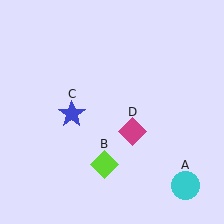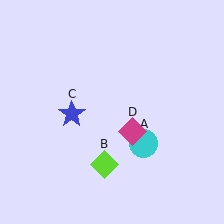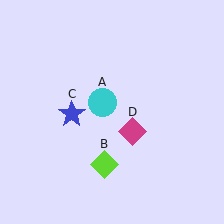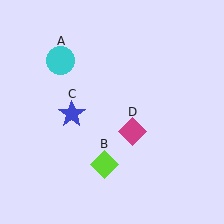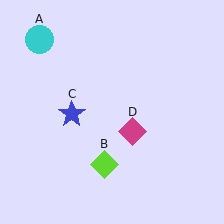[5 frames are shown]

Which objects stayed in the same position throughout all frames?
Lime diamond (object B) and blue star (object C) and magenta diamond (object D) remained stationary.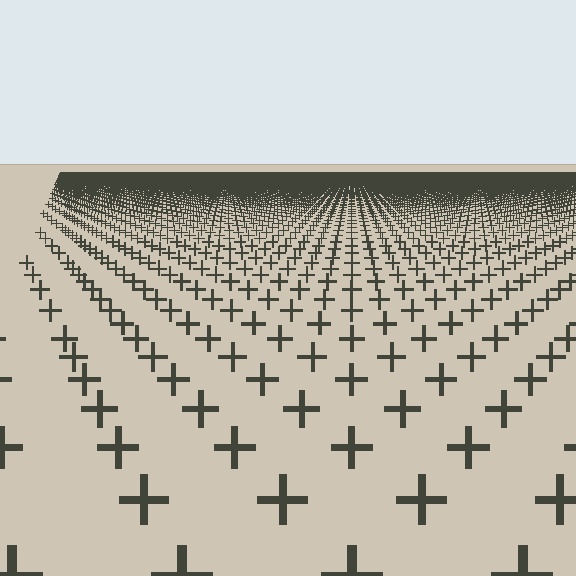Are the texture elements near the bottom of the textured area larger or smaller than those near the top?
Larger. Near the bottom, elements are closer to the viewer and appear at a bigger on-screen size.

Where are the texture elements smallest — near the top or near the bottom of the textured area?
Near the top.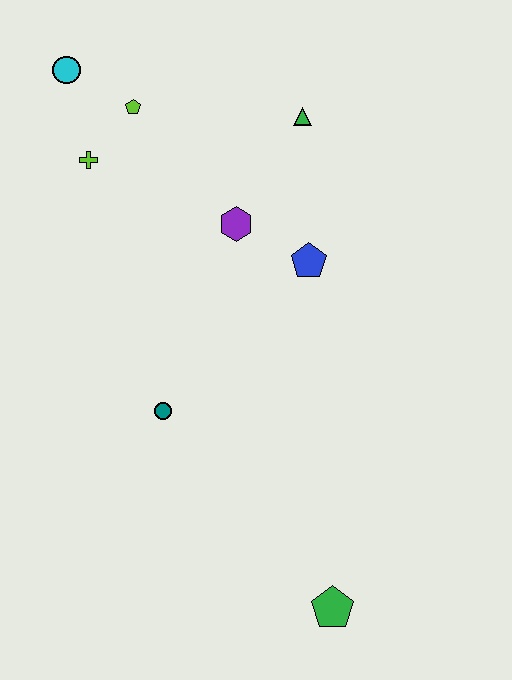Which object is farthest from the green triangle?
The green pentagon is farthest from the green triangle.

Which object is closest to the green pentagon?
The teal circle is closest to the green pentagon.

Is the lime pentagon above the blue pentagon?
Yes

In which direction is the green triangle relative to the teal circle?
The green triangle is above the teal circle.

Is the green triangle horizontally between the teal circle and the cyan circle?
No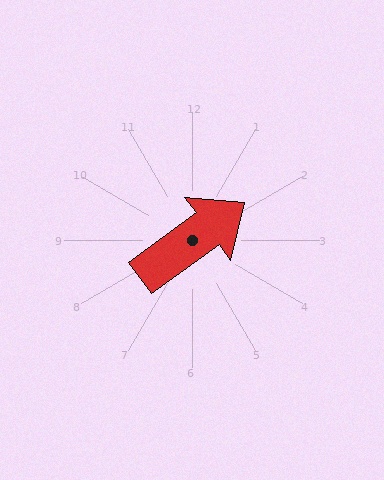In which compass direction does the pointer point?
Northeast.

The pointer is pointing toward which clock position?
Roughly 2 o'clock.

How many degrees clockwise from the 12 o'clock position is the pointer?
Approximately 54 degrees.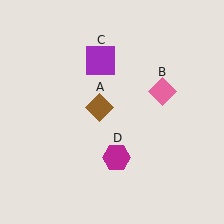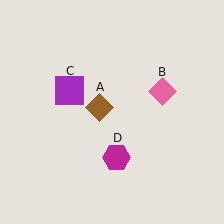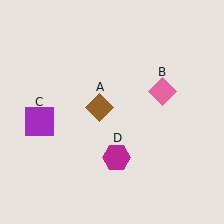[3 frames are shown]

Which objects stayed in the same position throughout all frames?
Brown diamond (object A) and pink diamond (object B) and magenta hexagon (object D) remained stationary.